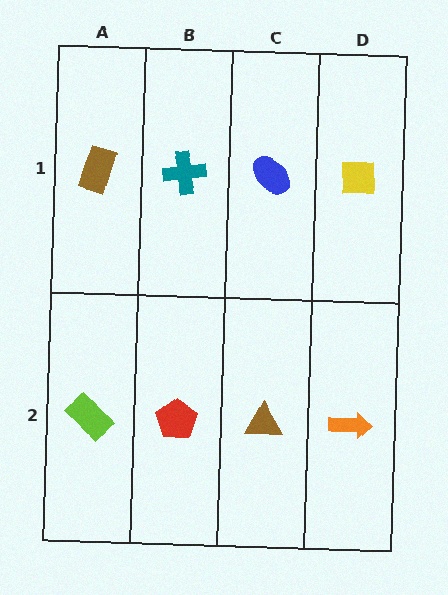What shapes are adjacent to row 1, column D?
An orange arrow (row 2, column D), a blue ellipse (row 1, column C).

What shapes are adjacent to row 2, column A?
A brown rectangle (row 1, column A), a red pentagon (row 2, column B).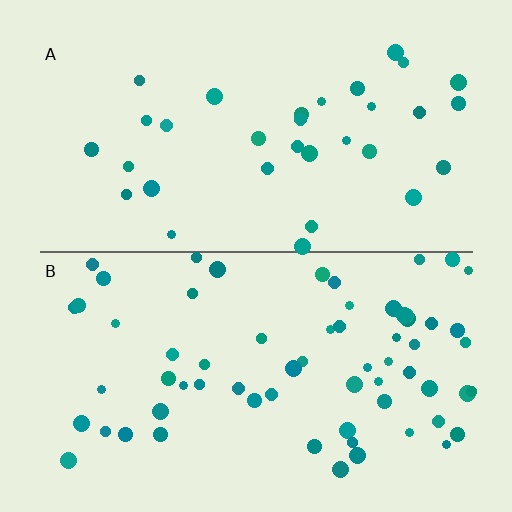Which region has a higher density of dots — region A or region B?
B (the bottom).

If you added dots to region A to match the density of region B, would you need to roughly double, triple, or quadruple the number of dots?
Approximately double.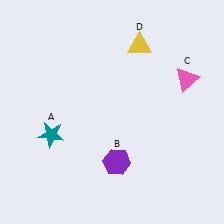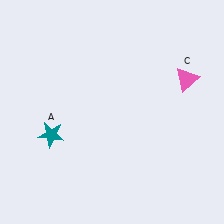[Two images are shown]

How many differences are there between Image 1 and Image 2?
There are 2 differences between the two images.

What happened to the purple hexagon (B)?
The purple hexagon (B) was removed in Image 2. It was in the bottom-right area of Image 1.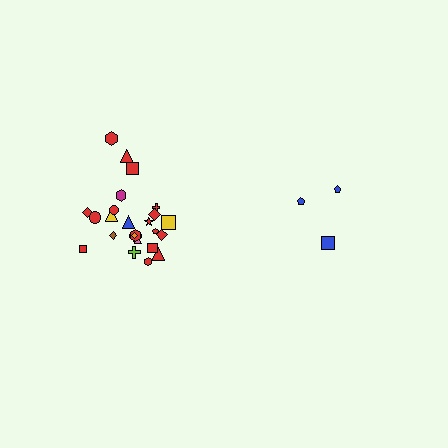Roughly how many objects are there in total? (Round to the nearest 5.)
Roughly 30 objects in total.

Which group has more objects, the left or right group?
The left group.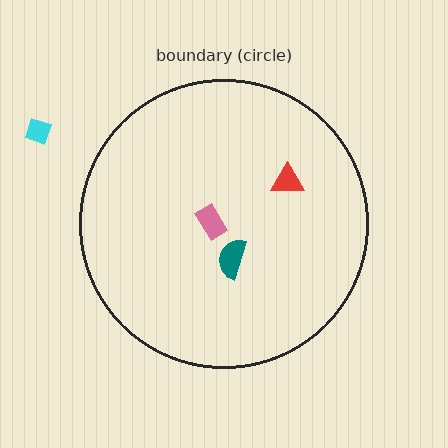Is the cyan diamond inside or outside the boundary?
Outside.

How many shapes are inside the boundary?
3 inside, 1 outside.